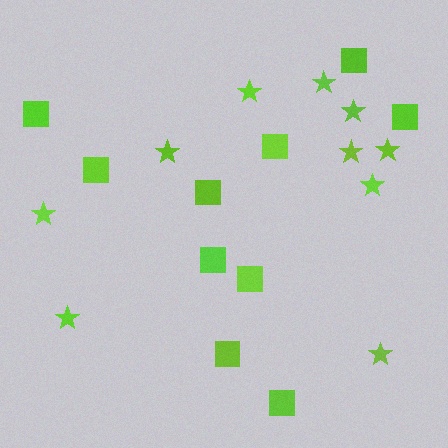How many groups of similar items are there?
There are 2 groups: one group of stars (10) and one group of squares (10).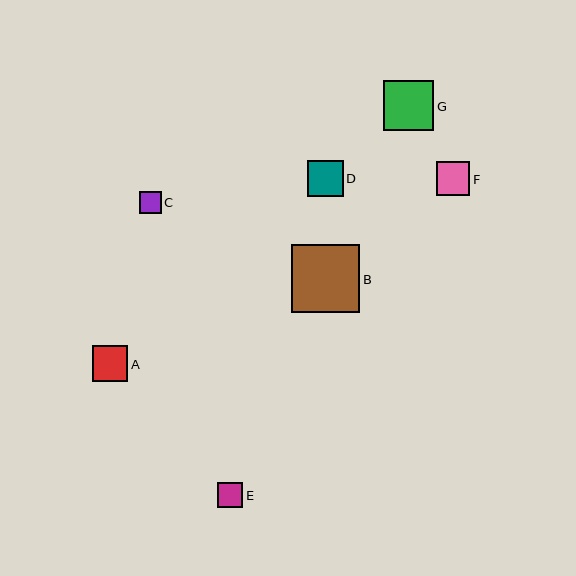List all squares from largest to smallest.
From largest to smallest: B, G, D, A, F, E, C.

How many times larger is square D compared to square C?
Square D is approximately 1.6 times the size of square C.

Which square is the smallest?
Square C is the smallest with a size of approximately 22 pixels.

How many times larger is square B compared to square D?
Square B is approximately 1.9 times the size of square D.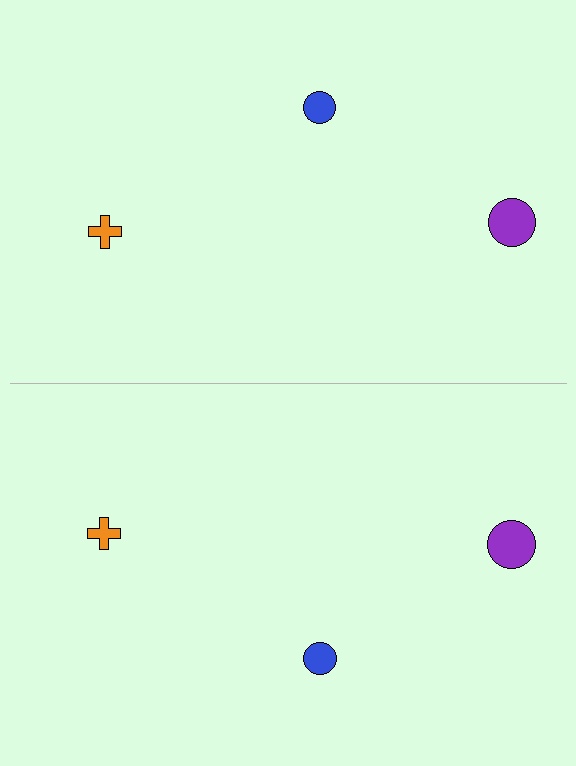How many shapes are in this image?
There are 6 shapes in this image.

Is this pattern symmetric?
Yes, this pattern has bilateral (reflection) symmetry.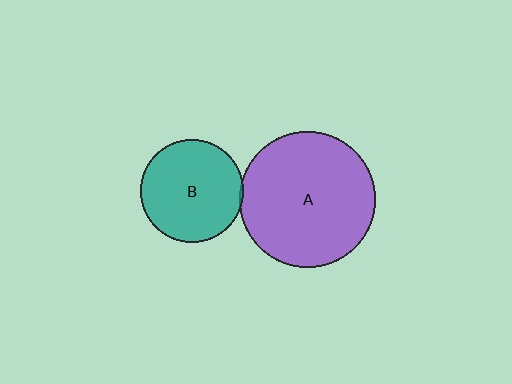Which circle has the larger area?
Circle A (purple).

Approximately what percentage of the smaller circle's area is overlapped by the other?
Approximately 5%.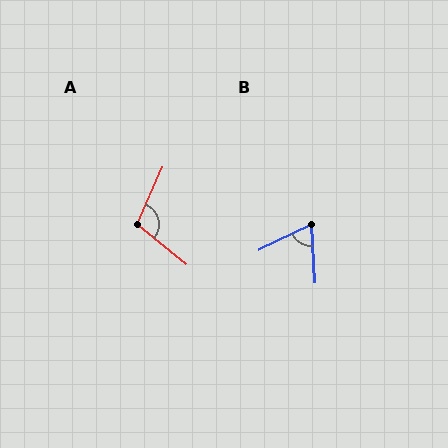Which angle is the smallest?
B, at approximately 68 degrees.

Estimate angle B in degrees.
Approximately 68 degrees.